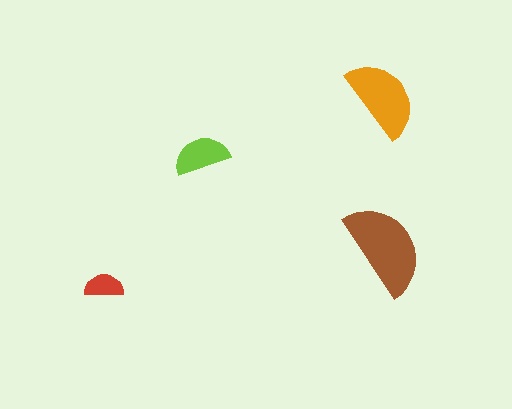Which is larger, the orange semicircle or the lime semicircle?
The orange one.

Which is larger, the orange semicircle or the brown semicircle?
The brown one.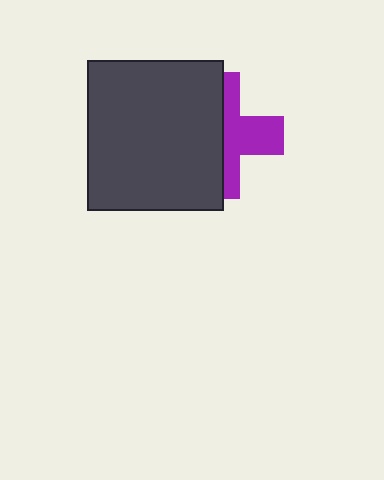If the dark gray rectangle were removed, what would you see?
You would see the complete purple cross.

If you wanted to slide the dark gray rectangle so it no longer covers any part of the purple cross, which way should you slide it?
Slide it left — that is the most direct way to separate the two shapes.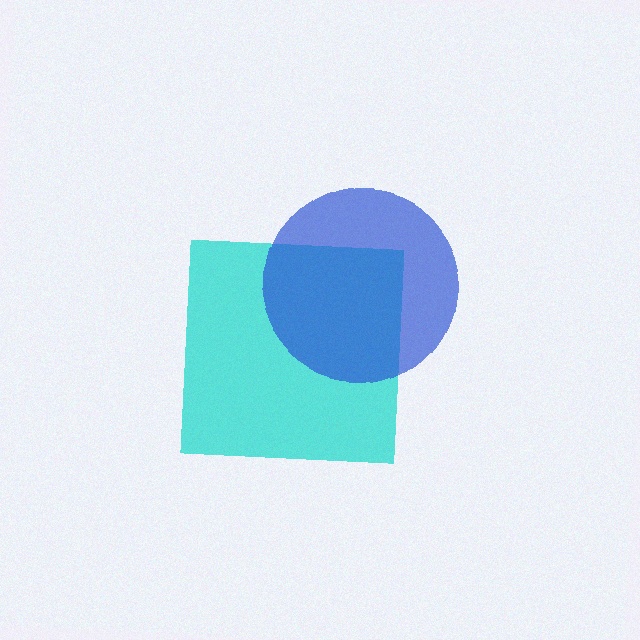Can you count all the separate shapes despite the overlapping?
Yes, there are 2 separate shapes.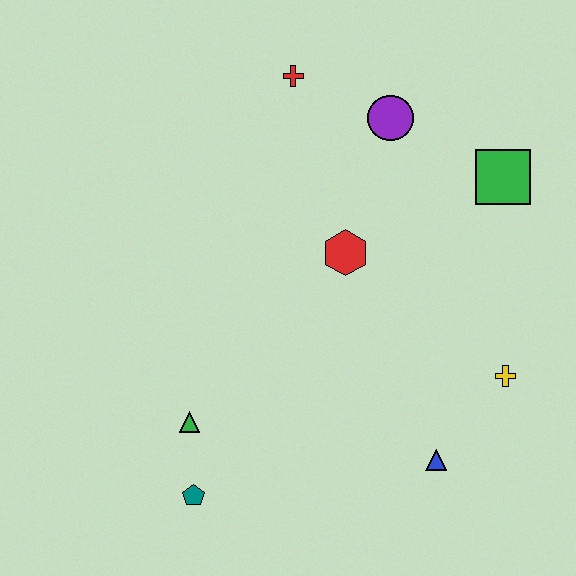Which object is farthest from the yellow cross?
The red cross is farthest from the yellow cross.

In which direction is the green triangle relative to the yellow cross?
The green triangle is to the left of the yellow cross.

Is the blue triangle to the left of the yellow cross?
Yes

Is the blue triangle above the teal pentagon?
Yes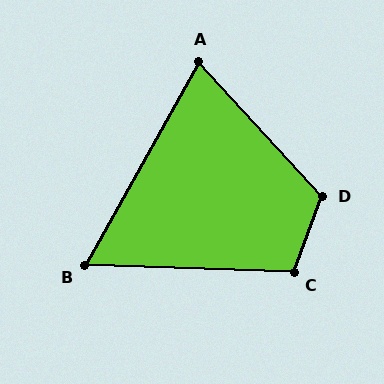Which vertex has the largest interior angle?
D, at approximately 117 degrees.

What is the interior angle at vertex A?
Approximately 72 degrees (acute).